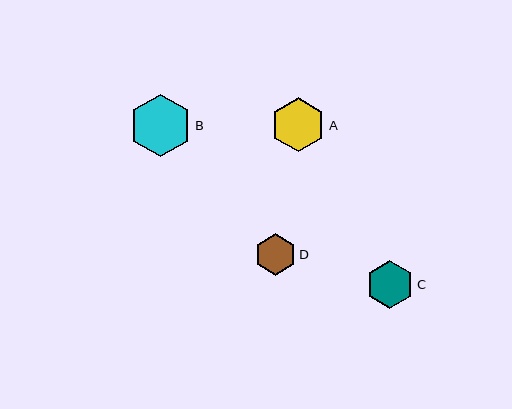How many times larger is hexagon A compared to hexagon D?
Hexagon A is approximately 1.3 times the size of hexagon D.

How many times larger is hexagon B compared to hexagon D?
Hexagon B is approximately 1.5 times the size of hexagon D.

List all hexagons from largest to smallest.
From largest to smallest: B, A, C, D.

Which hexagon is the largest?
Hexagon B is the largest with a size of approximately 63 pixels.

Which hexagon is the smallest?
Hexagon D is the smallest with a size of approximately 41 pixels.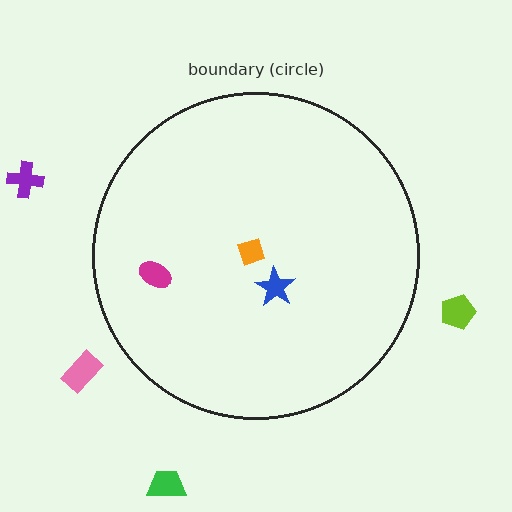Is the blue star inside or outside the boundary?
Inside.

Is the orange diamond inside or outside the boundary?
Inside.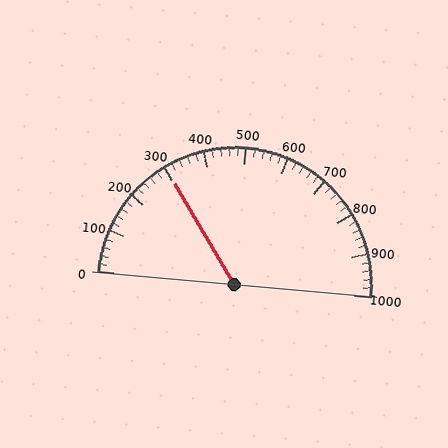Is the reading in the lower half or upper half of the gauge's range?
The reading is in the lower half of the range (0 to 1000).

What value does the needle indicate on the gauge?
The needle indicates approximately 300.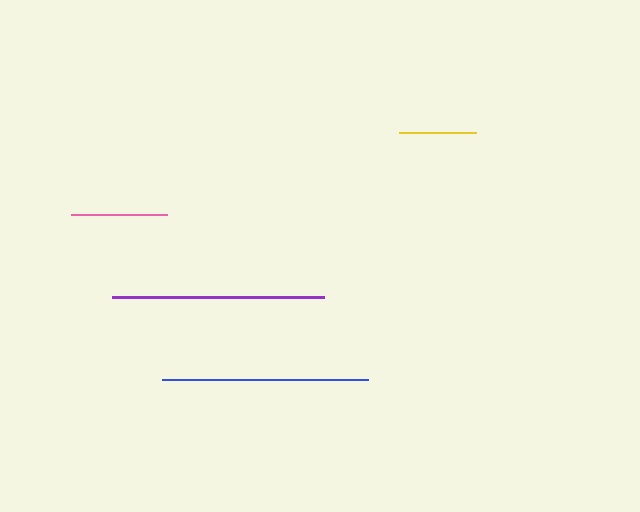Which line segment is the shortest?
The yellow line is the shortest at approximately 77 pixels.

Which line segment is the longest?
The purple line is the longest at approximately 211 pixels.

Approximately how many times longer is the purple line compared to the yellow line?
The purple line is approximately 2.7 times the length of the yellow line.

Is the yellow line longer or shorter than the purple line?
The purple line is longer than the yellow line.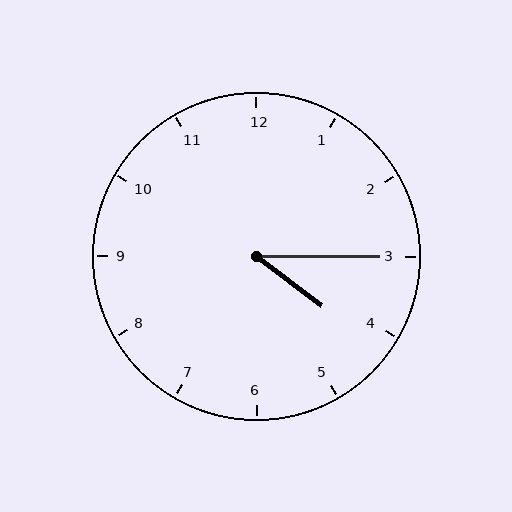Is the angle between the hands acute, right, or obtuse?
It is acute.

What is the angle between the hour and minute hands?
Approximately 38 degrees.